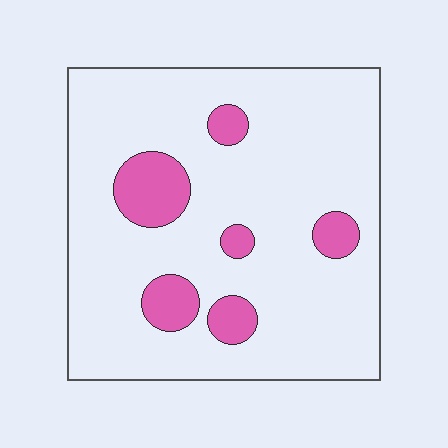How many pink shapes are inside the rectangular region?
6.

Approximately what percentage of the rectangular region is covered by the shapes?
Approximately 15%.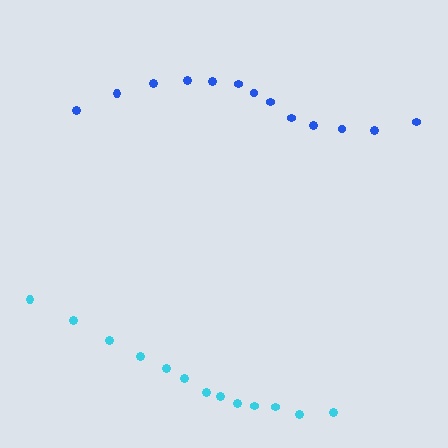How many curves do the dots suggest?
There are 2 distinct paths.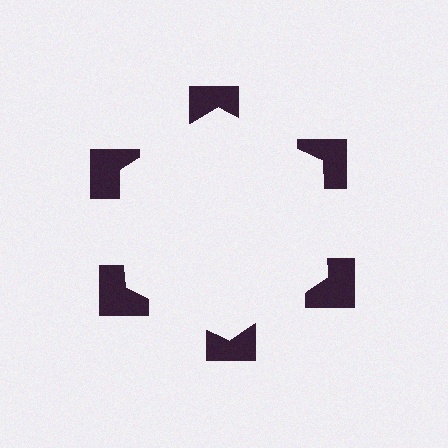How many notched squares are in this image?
There are 6 — one at each vertex of the illusory hexagon.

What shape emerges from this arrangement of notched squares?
An illusory hexagon — its edges are inferred from the aligned wedge cuts in the notched squares, not physically drawn.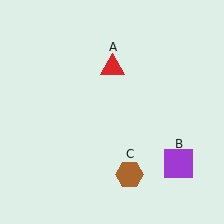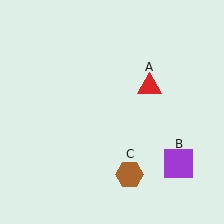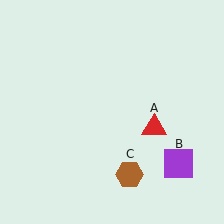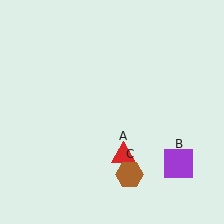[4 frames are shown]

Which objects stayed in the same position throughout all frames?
Purple square (object B) and brown hexagon (object C) remained stationary.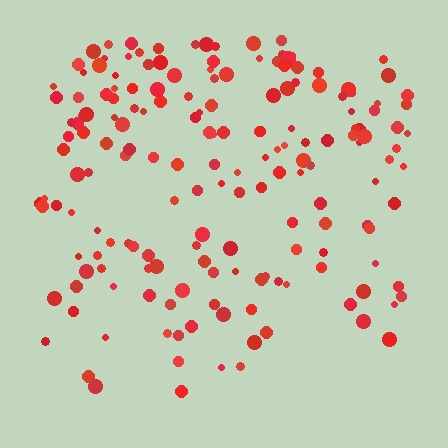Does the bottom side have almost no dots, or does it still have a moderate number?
Still a moderate number, just noticeably fewer than the top.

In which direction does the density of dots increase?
From bottom to top, with the top side densest.